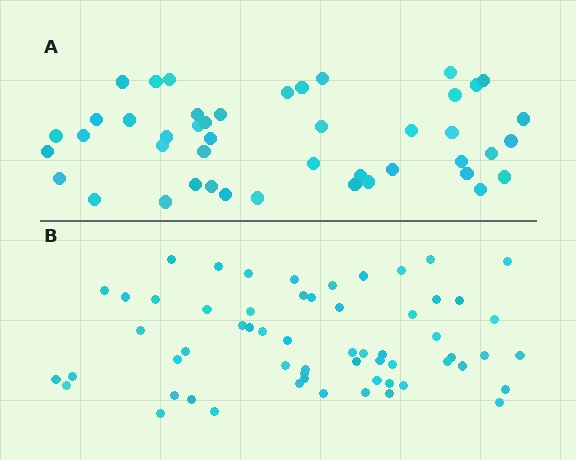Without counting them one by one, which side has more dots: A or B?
Region B (the bottom region) has more dots.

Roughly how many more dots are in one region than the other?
Region B has approximately 15 more dots than region A.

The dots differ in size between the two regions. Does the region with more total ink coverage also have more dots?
No. Region A has more total ink coverage because its dots are larger, but region B actually contains more individual dots. Total area can be misleading — the number of items is what matters here.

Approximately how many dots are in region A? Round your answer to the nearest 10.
About 40 dots. (The exact count is 45, which rounds to 40.)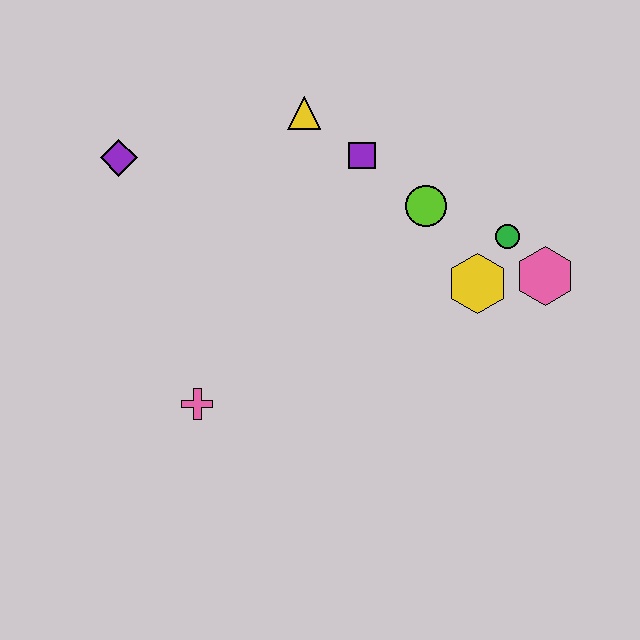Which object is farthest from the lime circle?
The purple diamond is farthest from the lime circle.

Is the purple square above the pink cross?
Yes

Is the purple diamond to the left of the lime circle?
Yes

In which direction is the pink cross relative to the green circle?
The pink cross is to the left of the green circle.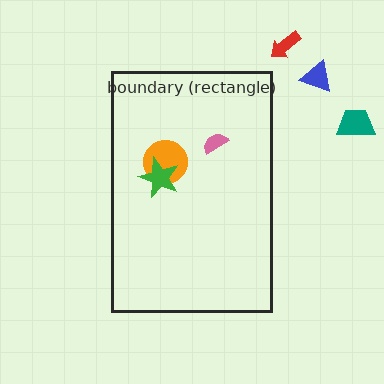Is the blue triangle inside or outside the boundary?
Outside.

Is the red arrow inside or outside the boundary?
Outside.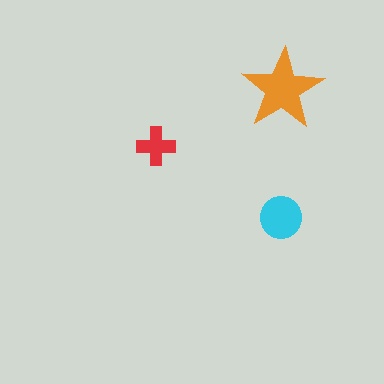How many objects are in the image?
There are 3 objects in the image.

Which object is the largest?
The orange star.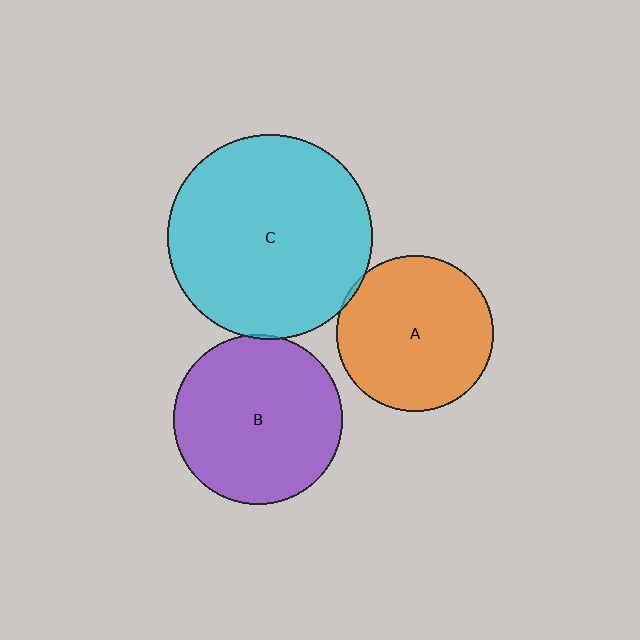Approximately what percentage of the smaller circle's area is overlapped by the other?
Approximately 5%.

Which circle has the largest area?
Circle C (cyan).